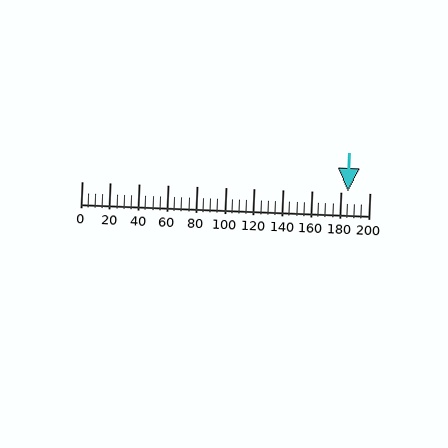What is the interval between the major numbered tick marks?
The major tick marks are spaced 20 units apart.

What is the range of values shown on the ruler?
The ruler shows values from 0 to 200.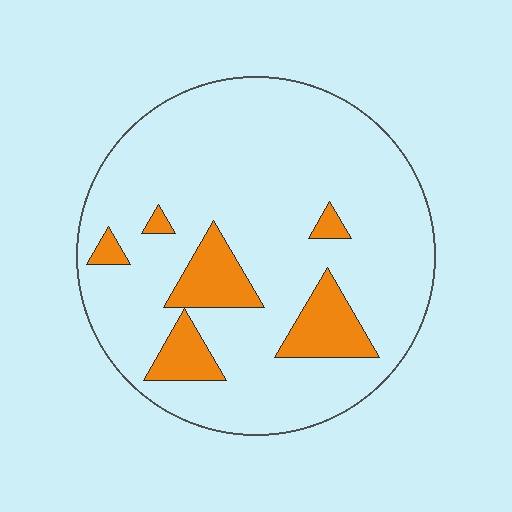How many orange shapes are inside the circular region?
6.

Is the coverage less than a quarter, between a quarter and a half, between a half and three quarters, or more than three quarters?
Less than a quarter.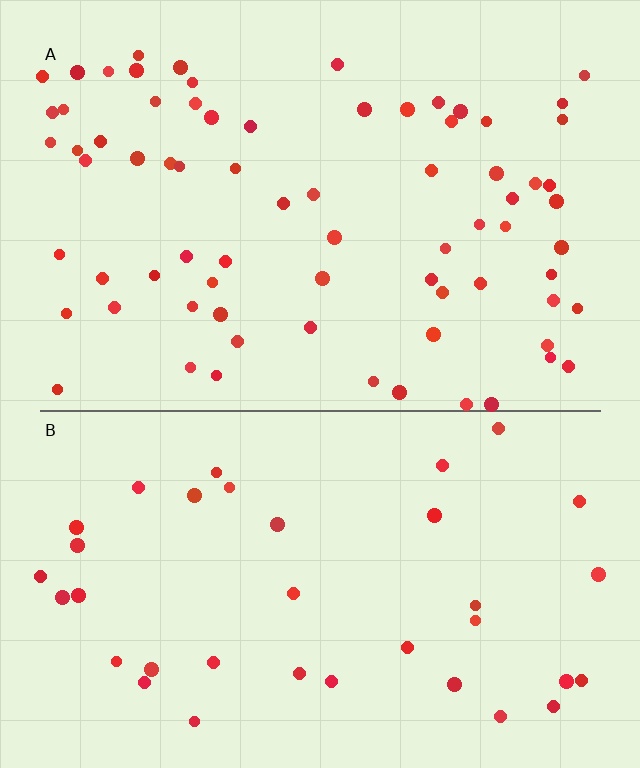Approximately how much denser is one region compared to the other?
Approximately 2.0× — region A over region B.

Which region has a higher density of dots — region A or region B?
A (the top).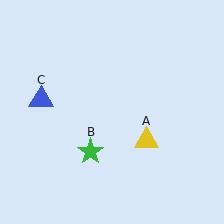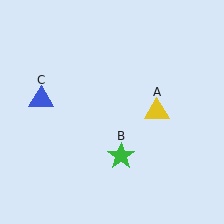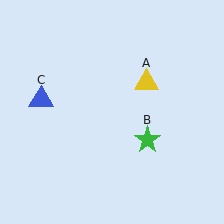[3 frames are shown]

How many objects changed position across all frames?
2 objects changed position: yellow triangle (object A), green star (object B).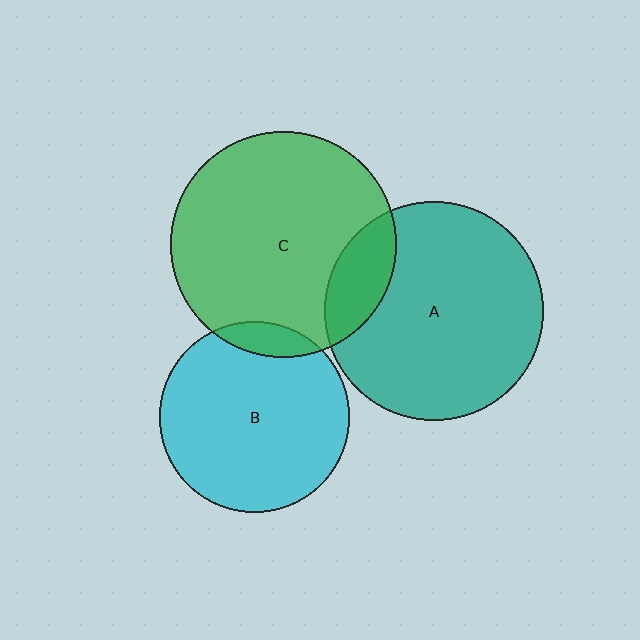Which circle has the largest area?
Circle C (green).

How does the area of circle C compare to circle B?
Approximately 1.4 times.